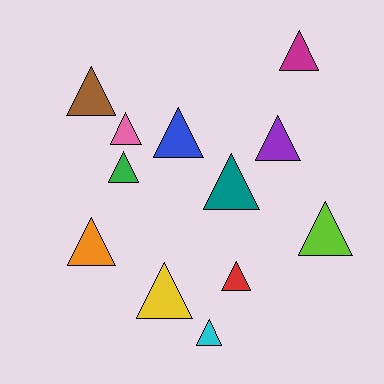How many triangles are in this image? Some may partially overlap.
There are 12 triangles.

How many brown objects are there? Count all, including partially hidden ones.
There is 1 brown object.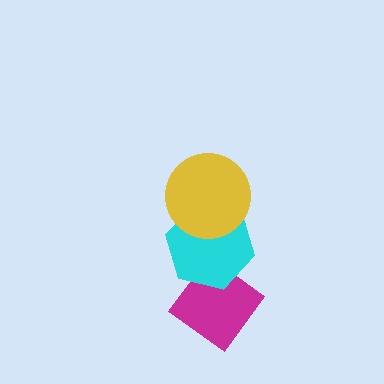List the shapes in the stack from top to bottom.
From top to bottom: the yellow circle, the cyan hexagon, the magenta diamond.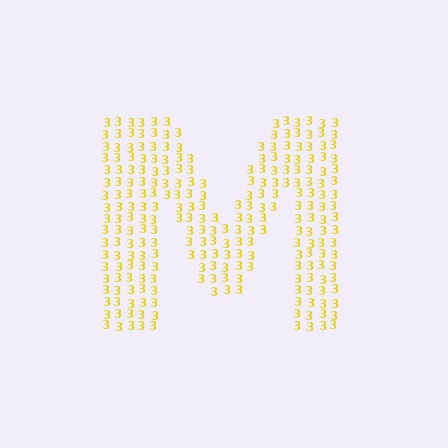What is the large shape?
The large shape is the letter M.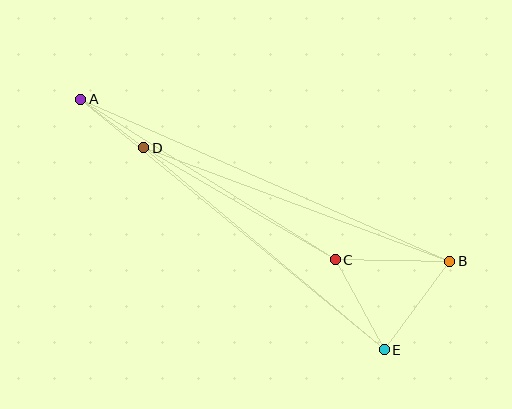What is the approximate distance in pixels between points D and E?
The distance between D and E is approximately 314 pixels.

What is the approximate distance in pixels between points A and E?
The distance between A and E is approximately 393 pixels.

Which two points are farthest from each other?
Points A and B are farthest from each other.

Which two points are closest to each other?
Points A and D are closest to each other.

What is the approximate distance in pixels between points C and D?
The distance between C and D is approximately 222 pixels.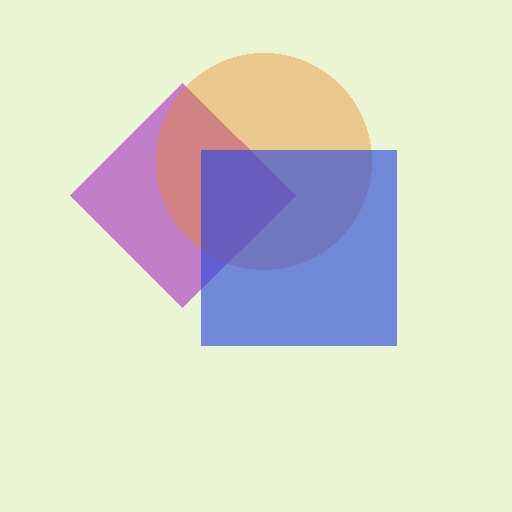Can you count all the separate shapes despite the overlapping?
Yes, there are 3 separate shapes.